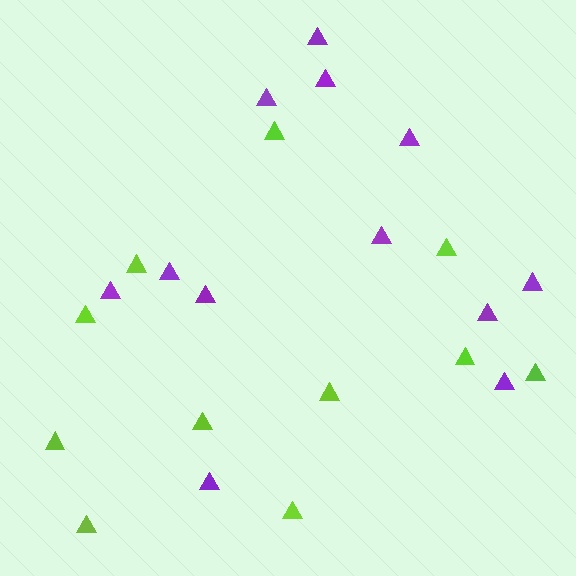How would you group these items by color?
There are 2 groups: one group of lime triangles (11) and one group of purple triangles (12).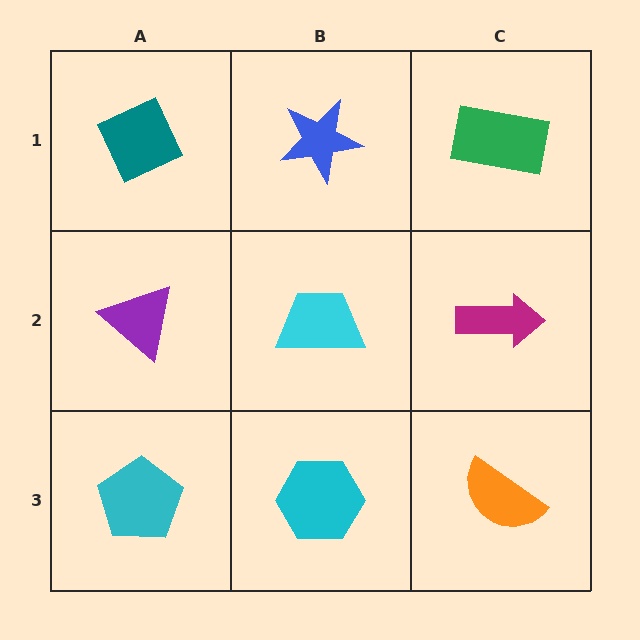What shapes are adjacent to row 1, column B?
A cyan trapezoid (row 2, column B), a teal diamond (row 1, column A), a green rectangle (row 1, column C).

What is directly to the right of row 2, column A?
A cyan trapezoid.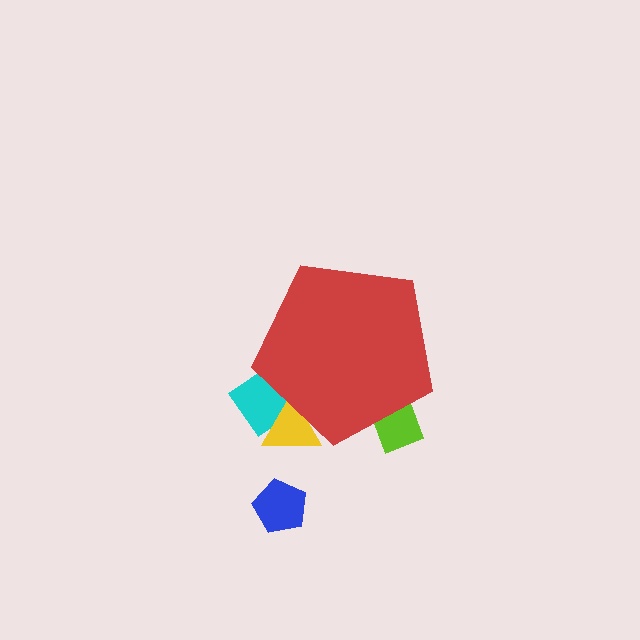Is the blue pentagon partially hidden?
No, the blue pentagon is fully visible.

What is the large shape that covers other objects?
A red pentagon.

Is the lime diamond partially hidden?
Yes, the lime diamond is partially hidden behind the red pentagon.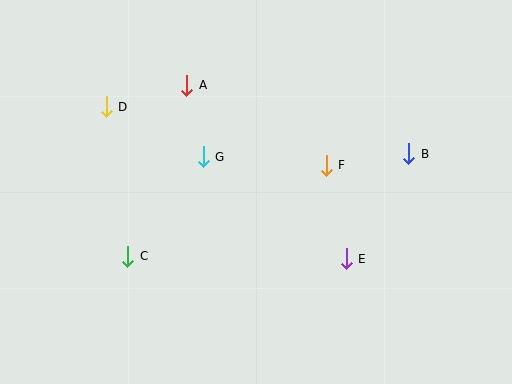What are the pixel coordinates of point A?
Point A is at (187, 85).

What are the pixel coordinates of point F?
Point F is at (326, 165).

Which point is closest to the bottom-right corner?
Point E is closest to the bottom-right corner.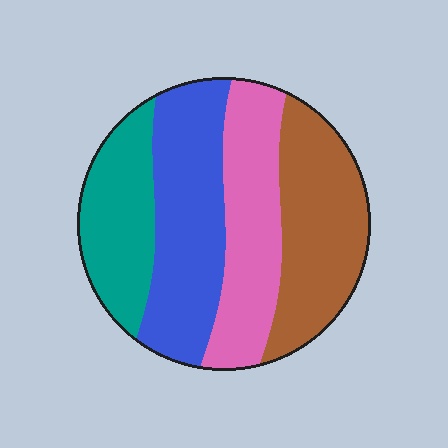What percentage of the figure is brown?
Brown takes up about one quarter (1/4) of the figure.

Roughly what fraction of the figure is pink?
Pink takes up about one quarter (1/4) of the figure.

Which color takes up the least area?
Teal, at roughly 20%.